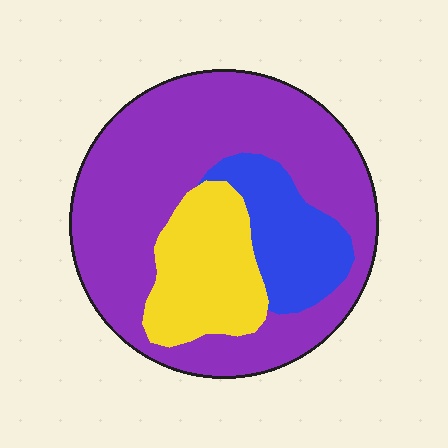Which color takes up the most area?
Purple, at roughly 65%.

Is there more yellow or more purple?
Purple.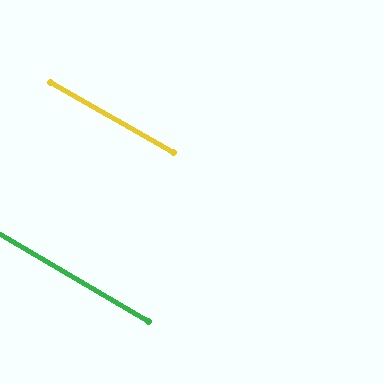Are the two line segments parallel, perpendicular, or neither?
Parallel — their directions differ by only 0.9°.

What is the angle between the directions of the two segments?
Approximately 1 degree.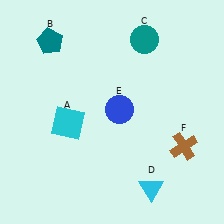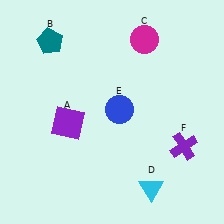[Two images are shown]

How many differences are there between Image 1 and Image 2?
There are 3 differences between the two images.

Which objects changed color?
A changed from cyan to purple. C changed from teal to magenta. F changed from brown to purple.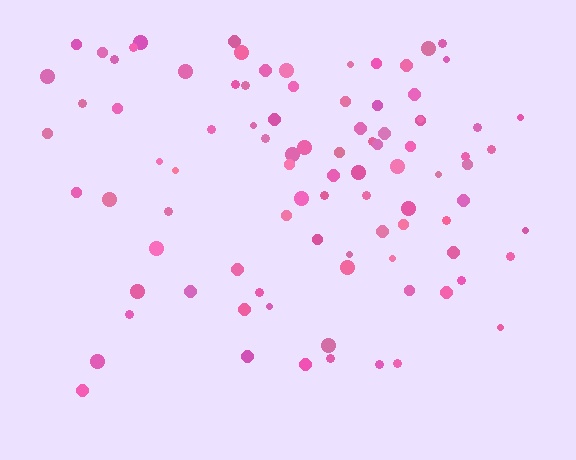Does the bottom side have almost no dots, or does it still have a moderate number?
Still a moderate number, just noticeably fewer than the top.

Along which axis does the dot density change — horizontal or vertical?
Vertical.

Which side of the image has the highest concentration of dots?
The top.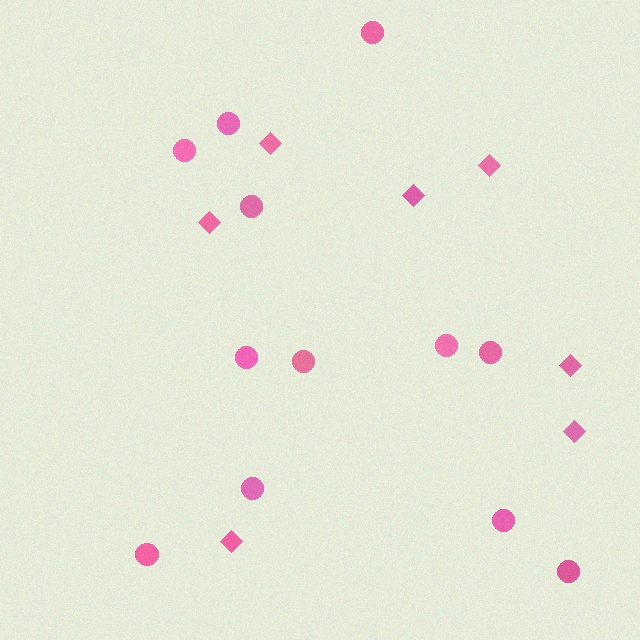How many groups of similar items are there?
There are 2 groups: one group of circles (12) and one group of diamonds (7).